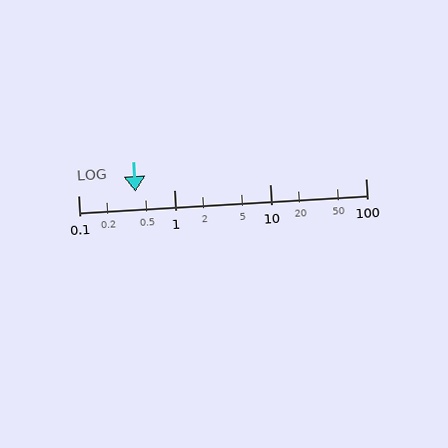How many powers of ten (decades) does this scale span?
The scale spans 3 decades, from 0.1 to 100.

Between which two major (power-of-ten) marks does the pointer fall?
The pointer is between 0.1 and 1.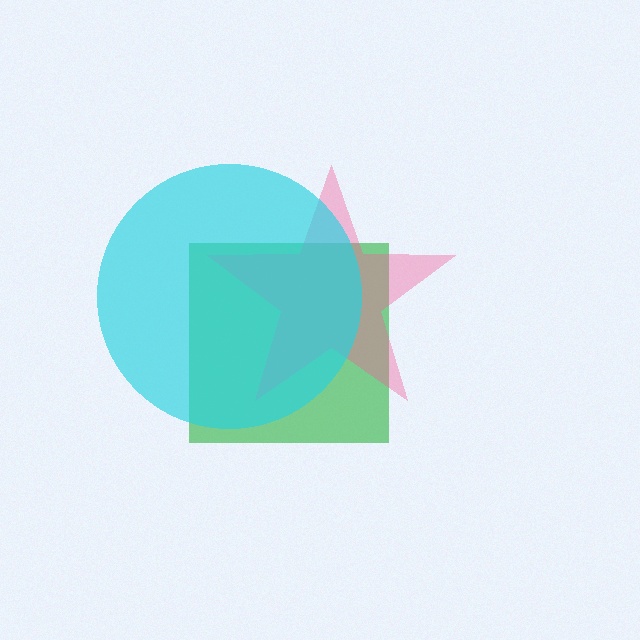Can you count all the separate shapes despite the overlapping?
Yes, there are 3 separate shapes.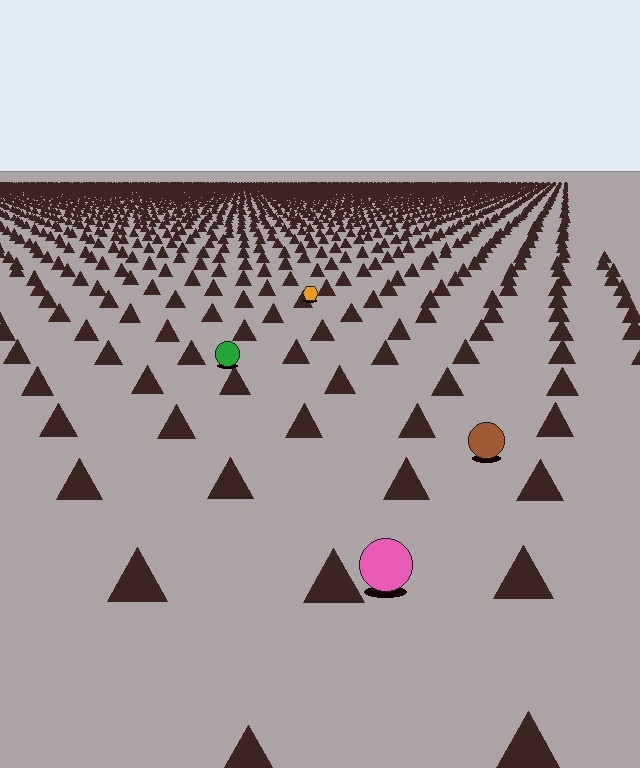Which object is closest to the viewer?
The pink circle is closest. The texture marks near it are larger and more spread out.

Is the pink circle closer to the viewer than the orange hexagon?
Yes. The pink circle is closer — you can tell from the texture gradient: the ground texture is coarser near it.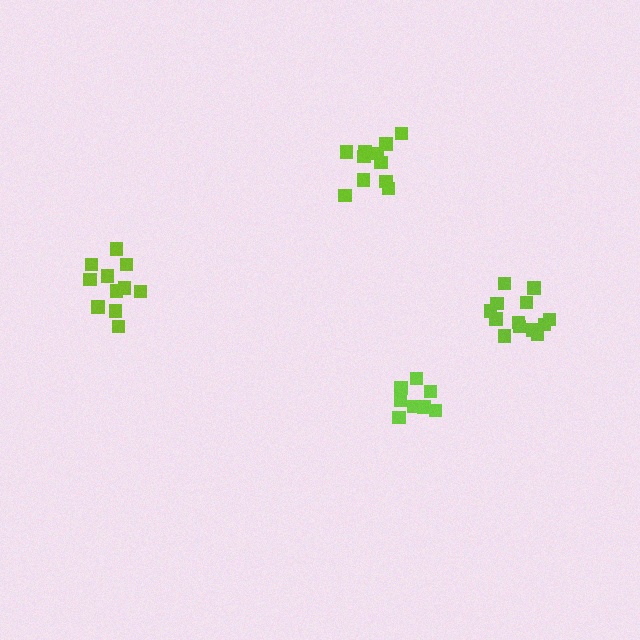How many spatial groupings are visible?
There are 4 spatial groupings.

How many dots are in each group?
Group 1: 11 dots, Group 2: 13 dots, Group 3: 11 dots, Group 4: 8 dots (43 total).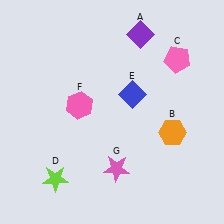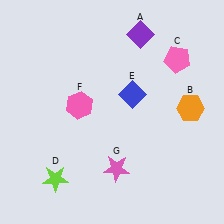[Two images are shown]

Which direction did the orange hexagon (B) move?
The orange hexagon (B) moved up.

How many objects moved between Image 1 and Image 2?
1 object moved between the two images.